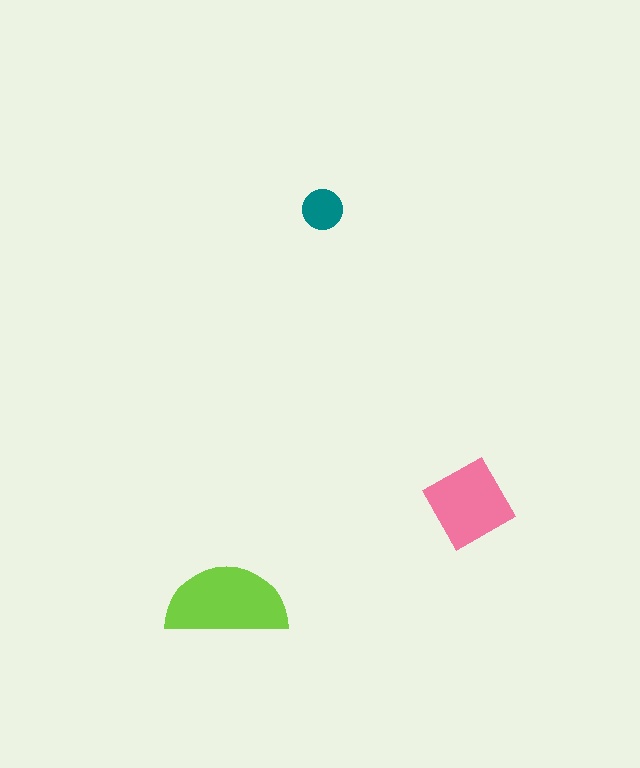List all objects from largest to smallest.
The lime semicircle, the pink square, the teal circle.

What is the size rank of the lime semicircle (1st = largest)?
1st.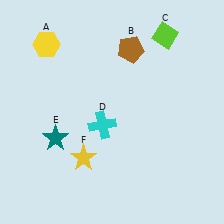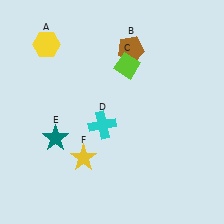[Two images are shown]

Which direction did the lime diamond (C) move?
The lime diamond (C) moved left.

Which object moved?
The lime diamond (C) moved left.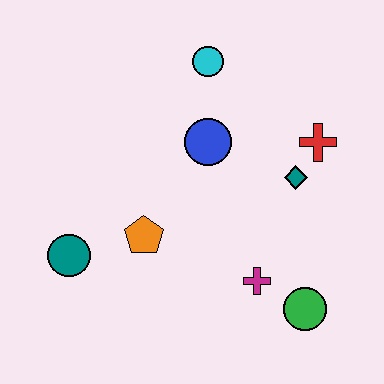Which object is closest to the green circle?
The magenta cross is closest to the green circle.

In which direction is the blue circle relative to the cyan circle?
The blue circle is below the cyan circle.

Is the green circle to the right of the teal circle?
Yes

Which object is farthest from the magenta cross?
The cyan circle is farthest from the magenta cross.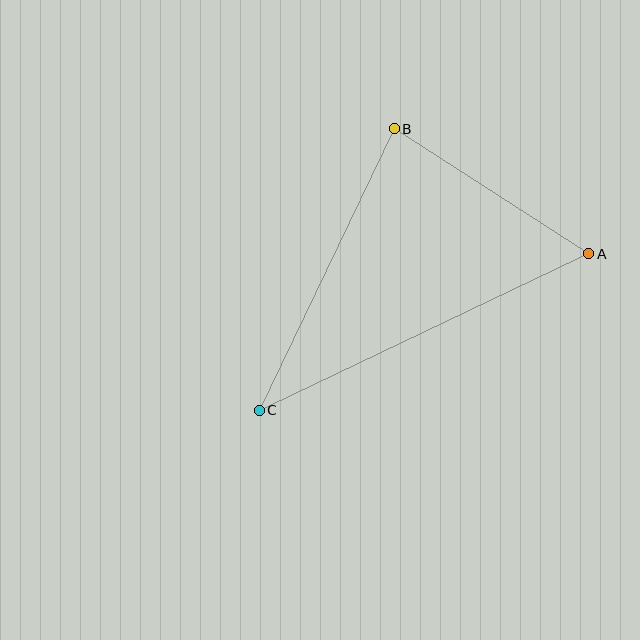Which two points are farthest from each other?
Points A and C are farthest from each other.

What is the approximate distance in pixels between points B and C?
The distance between B and C is approximately 312 pixels.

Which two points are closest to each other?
Points A and B are closest to each other.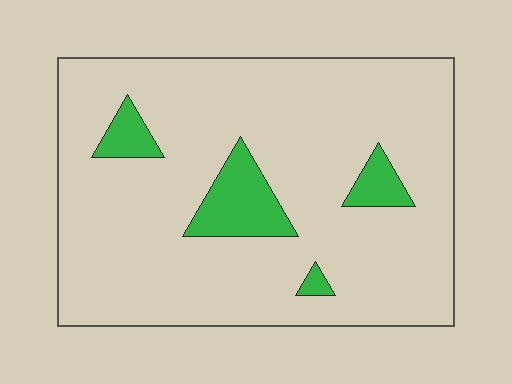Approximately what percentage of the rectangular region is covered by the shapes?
Approximately 10%.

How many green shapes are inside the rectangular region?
4.